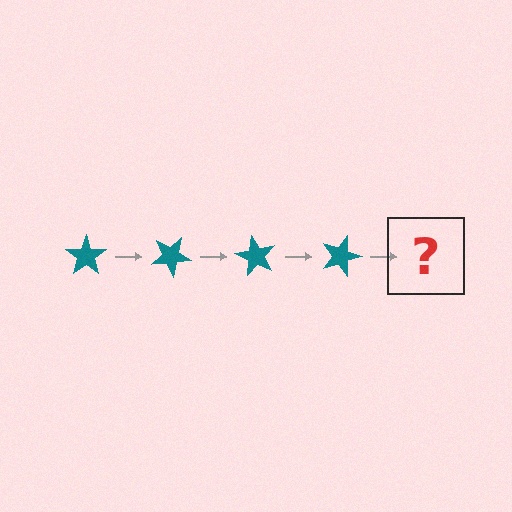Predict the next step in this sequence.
The next step is a teal star rotated 120 degrees.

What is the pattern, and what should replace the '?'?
The pattern is that the star rotates 30 degrees each step. The '?' should be a teal star rotated 120 degrees.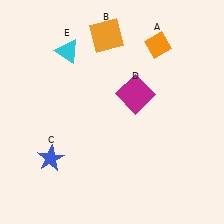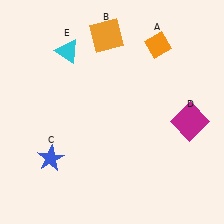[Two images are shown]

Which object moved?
The magenta square (D) moved right.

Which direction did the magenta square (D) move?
The magenta square (D) moved right.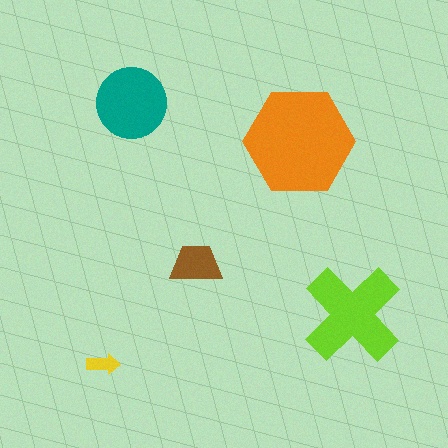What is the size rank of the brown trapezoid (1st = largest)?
4th.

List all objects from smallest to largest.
The yellow arrow, the brown trapezoid, the teal circle, the lime cross, the orange hexagon.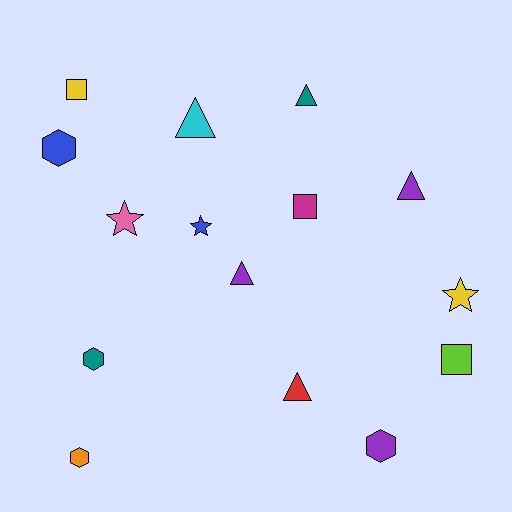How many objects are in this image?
There are 15 objects.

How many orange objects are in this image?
There is 1 orange object.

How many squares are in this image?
There are 3 squares.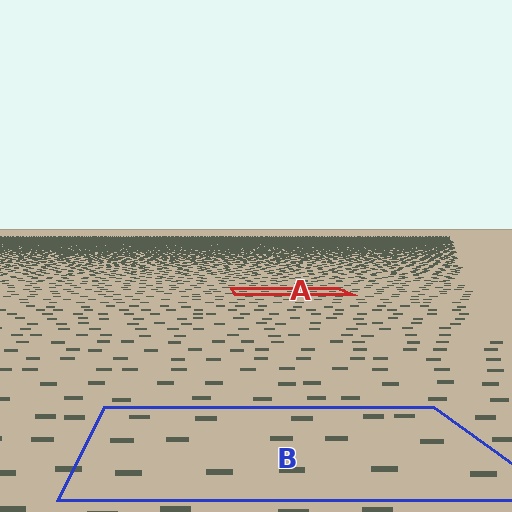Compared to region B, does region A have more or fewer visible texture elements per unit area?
Region A has more texture elements per unit area — they are packed more densely because it is farther away.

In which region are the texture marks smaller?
The texture marks are smaller in region A, because it is farther away.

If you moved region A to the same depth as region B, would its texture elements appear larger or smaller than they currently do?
They would appear larger. At a closer depth, the same texture elements are projected at a bigger on-screen size.